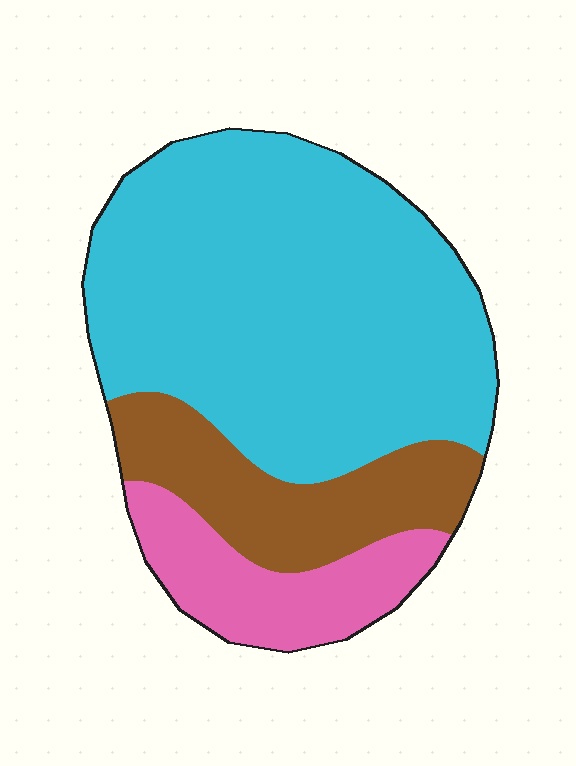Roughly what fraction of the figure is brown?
Brown covers around 20% of the figure.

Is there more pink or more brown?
Brown.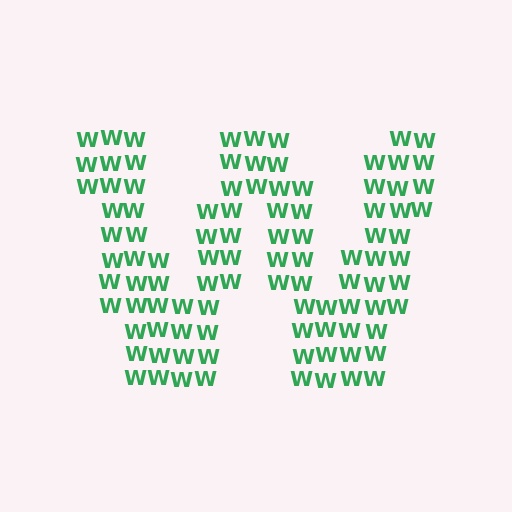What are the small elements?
The small elements are letter W's.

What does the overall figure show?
The overall figure shows the letter W.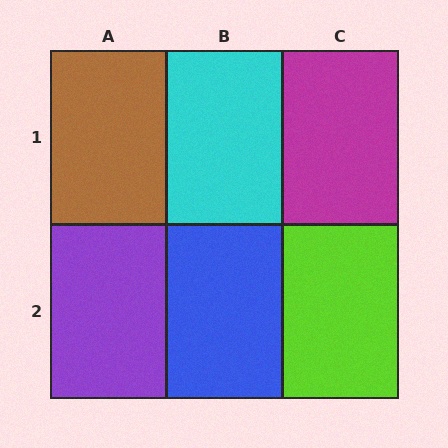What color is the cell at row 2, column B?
Blue.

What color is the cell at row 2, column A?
Purple.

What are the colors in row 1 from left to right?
Brown, cyan, magenta.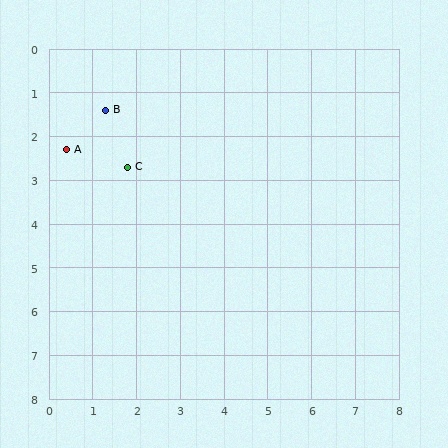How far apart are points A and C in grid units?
Points A and C are about 1.5 grid units apart.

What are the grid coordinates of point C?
Point C is at approximately (1.8, 2.7).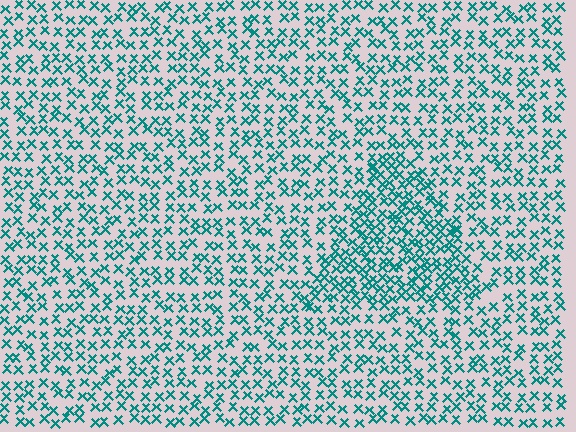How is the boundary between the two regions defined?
The boundary is defined by a change in element density (approximately 1.8x ratio). All elements are the same color, size, and shape.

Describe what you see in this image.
The image contains small teal elements arranged at two different densities. A triangle-shaped region is visible where the elements are more densely packed than the surrounding area.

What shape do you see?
I see a triangle.